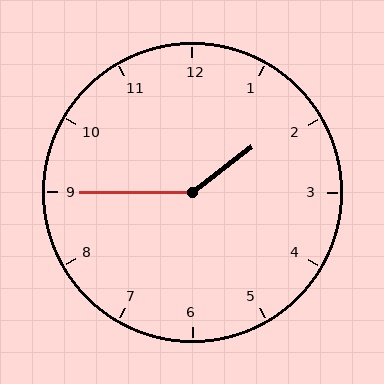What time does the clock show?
1:45.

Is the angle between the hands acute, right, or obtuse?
It is obtuse.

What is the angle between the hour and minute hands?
Approximately 142 degrees.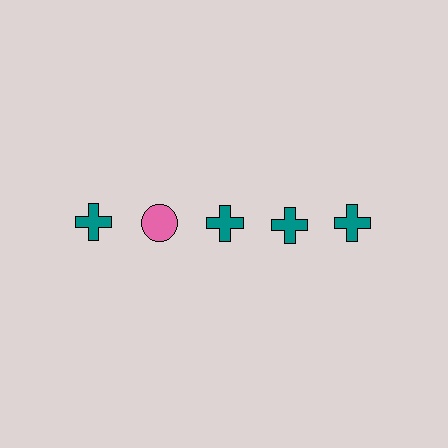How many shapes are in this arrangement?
There are 5 shapes arranged in a grid pattern.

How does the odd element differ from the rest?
It differs in both color (pink instead of teal) and shape (circle instead of cross).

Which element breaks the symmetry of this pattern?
The pink circle in the top row, second from left column breaks the symmetry. All other shapes are teal crosses.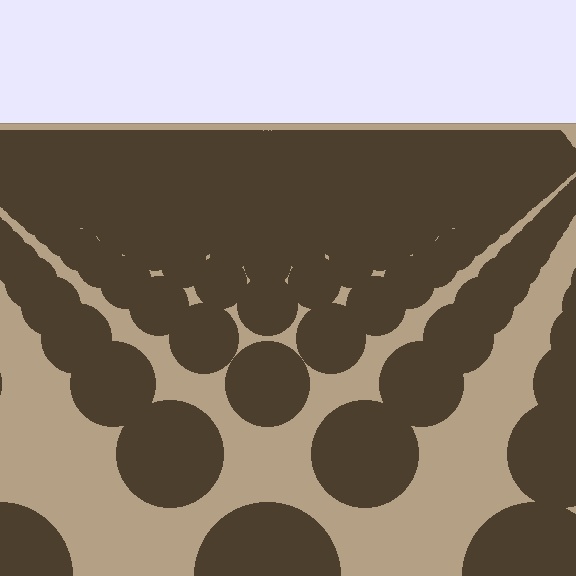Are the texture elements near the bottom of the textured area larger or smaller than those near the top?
Larger. Near the bottom, elements are closer to the viewer and appear at a bigger on-screen size.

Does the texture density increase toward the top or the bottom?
Density increases toward the top.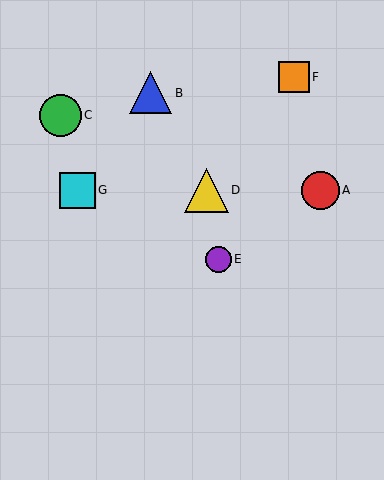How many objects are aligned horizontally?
3 objects (A, D, G) are aligned horizontally.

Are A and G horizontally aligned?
Yes, both are at y≈190.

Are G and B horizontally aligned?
No, G is at y≈190 and B is at y≈93.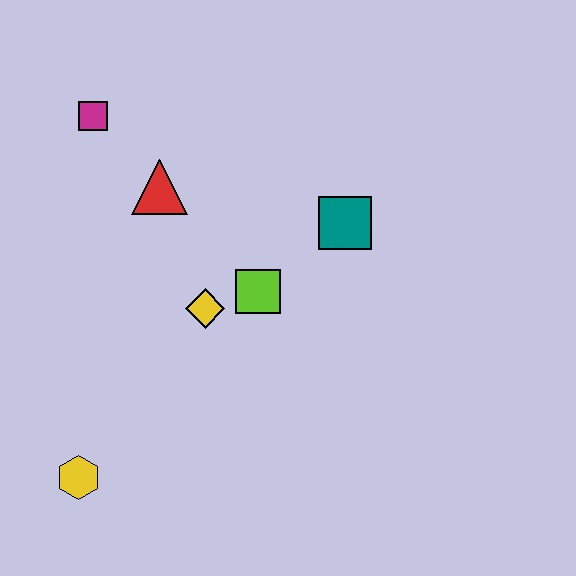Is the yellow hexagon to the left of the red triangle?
Yes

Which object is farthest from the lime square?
The yellow hexagon is farthest from the lime square.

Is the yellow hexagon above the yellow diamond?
No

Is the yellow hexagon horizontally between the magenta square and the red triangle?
No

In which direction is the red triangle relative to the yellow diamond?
The red triangle is above the yellow diamond.